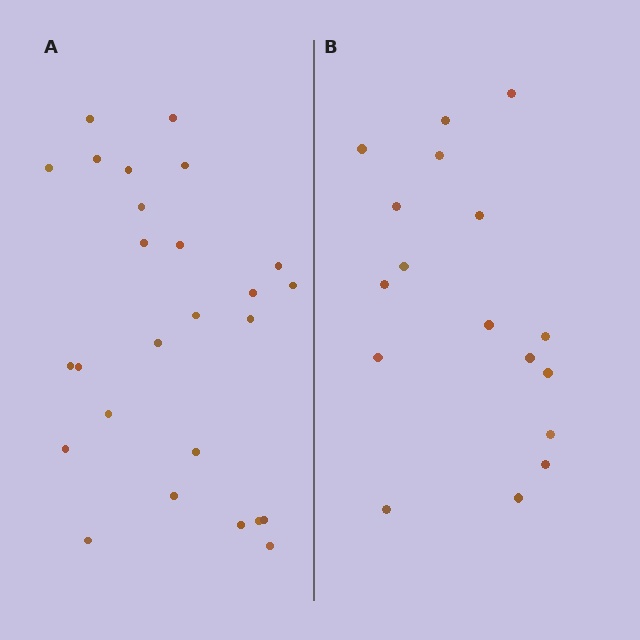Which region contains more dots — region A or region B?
Region A (the left region) has more dots.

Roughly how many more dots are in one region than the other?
Region A has roughly 8 or so more dots than region B.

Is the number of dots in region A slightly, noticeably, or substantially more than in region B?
Region A has substantially more. The ratio is roughly 1.5 to 1.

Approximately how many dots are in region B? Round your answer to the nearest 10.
About 20 dots. (The exact count is 17, which rounds to 20.)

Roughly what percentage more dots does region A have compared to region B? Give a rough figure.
About 55% more.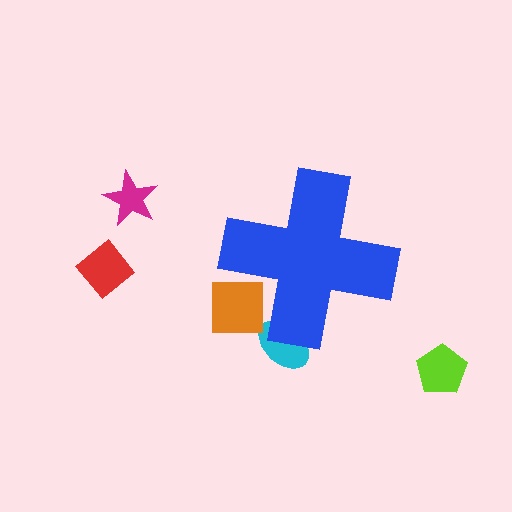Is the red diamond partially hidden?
No, the red diamond is fully visible.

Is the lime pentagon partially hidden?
No, the lime pentagon is fully visible.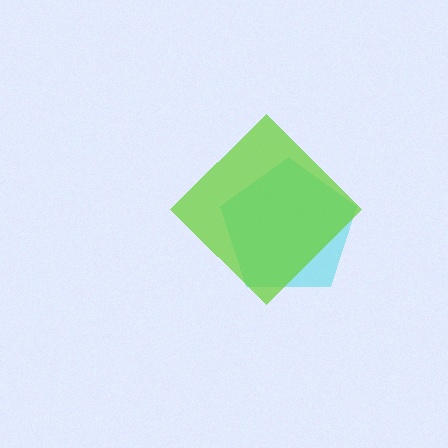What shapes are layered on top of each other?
The layered shapes are: a cyan pentagon, a lime diamond.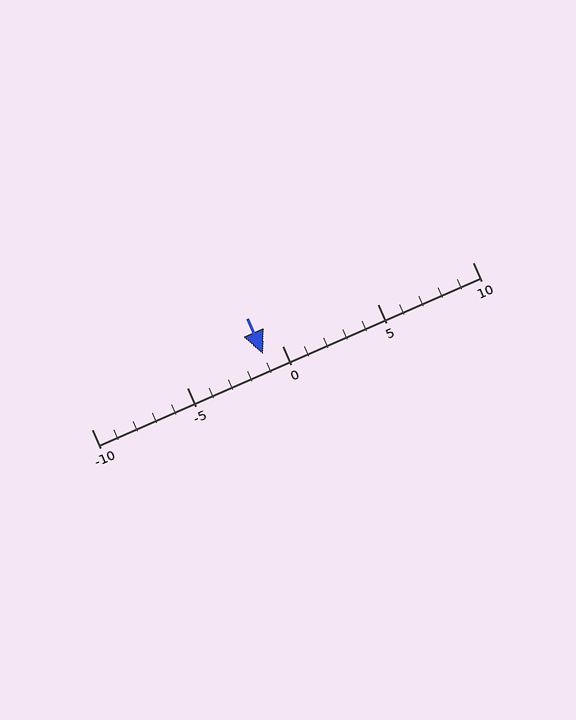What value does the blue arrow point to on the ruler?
The blue arrow points to approximately -1.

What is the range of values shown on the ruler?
The ruler shows values from -10 to 10.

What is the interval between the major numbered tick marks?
The major tick marks are spaced 5 units apart.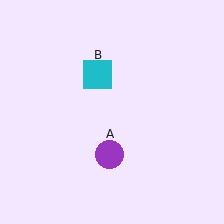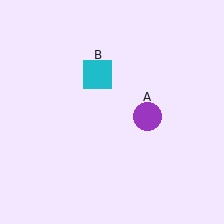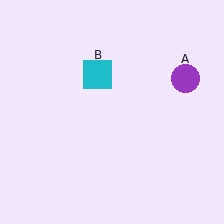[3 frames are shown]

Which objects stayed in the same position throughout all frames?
Cyan square (object B) remained stationary.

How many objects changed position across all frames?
1 object changed position: purple circle (object A).